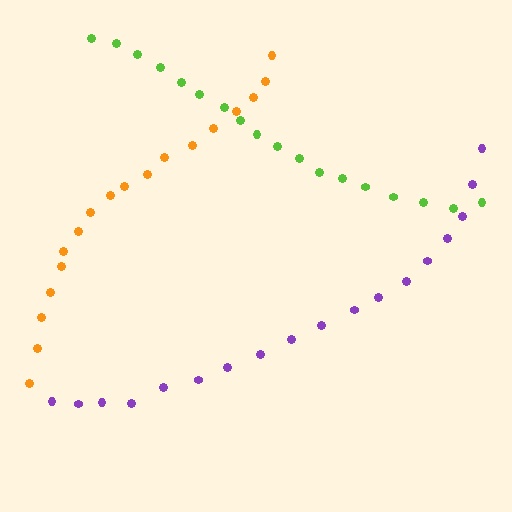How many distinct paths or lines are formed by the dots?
There are 3 distinct paths.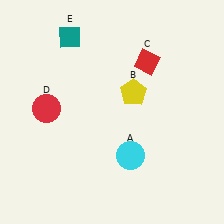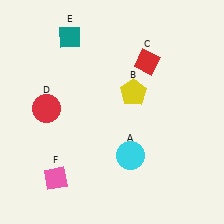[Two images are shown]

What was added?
A pink diamond (F) was added in Image 2.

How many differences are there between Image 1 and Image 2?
There is 1 difference between the two images.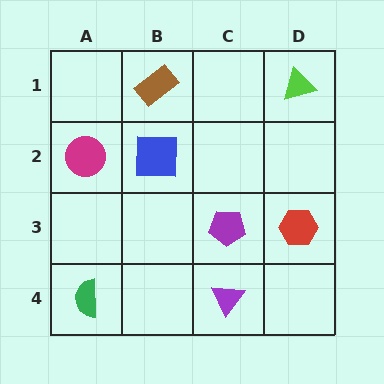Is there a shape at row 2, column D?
No, that cell is empty.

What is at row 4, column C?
A purple triangle.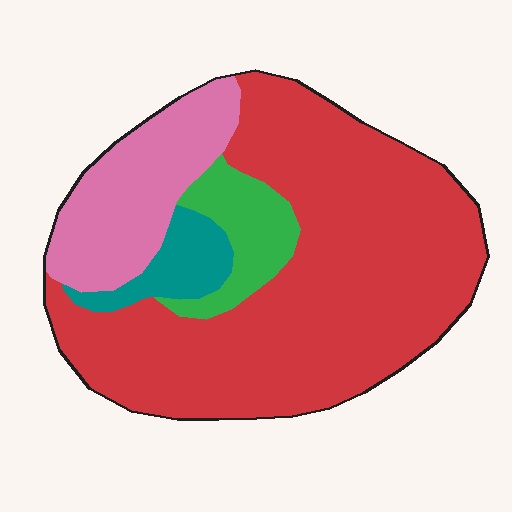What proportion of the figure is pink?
Pink covers 18% of the figure.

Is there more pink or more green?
Pink.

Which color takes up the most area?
Red, at roughly 65%.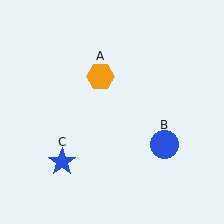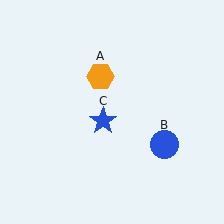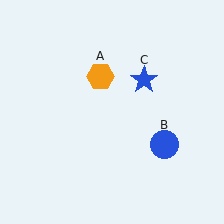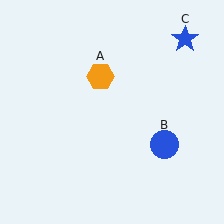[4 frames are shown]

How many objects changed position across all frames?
1 object changed position: blue star (object C).